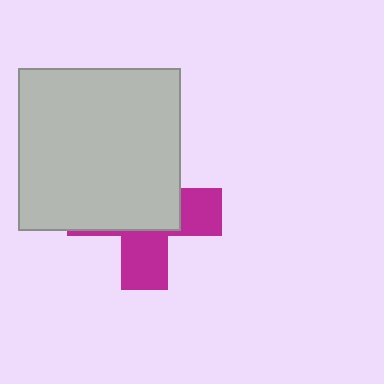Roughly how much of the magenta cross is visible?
A small part of it is visible (roughly 39%).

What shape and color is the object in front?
The object in front is a light gray square.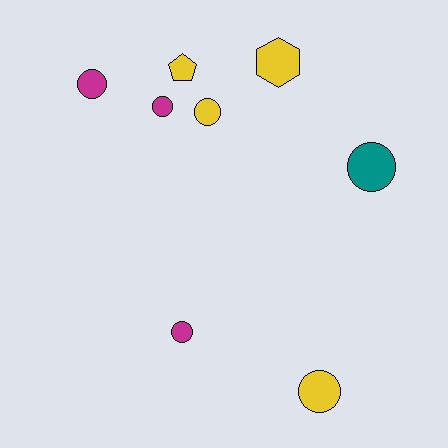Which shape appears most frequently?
Circle, with 6 objects.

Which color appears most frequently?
Yellow, with 4 objects.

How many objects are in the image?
There are 8 objects.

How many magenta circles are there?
There are 3 magenta circles.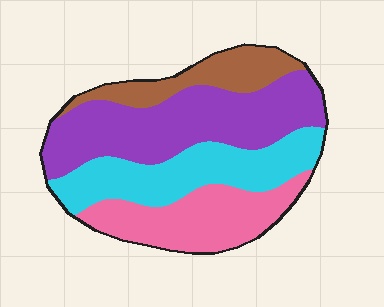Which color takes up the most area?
Purple, at roughly 35%.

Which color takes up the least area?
Brown, at roughly 15%.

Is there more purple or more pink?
Purple.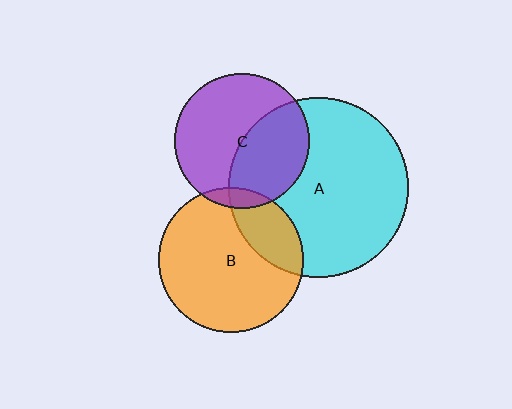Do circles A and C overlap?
Yes.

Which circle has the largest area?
Circle A (cyan).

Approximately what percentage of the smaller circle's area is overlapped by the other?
Approximately 40%.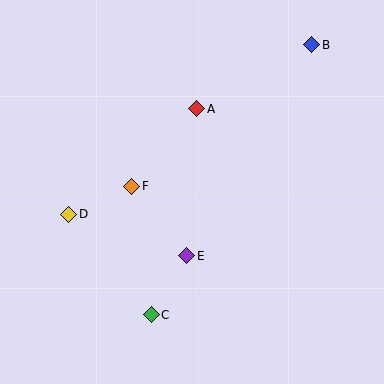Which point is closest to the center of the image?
Point F at (132, 186) is closest to the center.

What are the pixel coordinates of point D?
Point D is at (69, 215).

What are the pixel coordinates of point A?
Point A is at (197, 109).